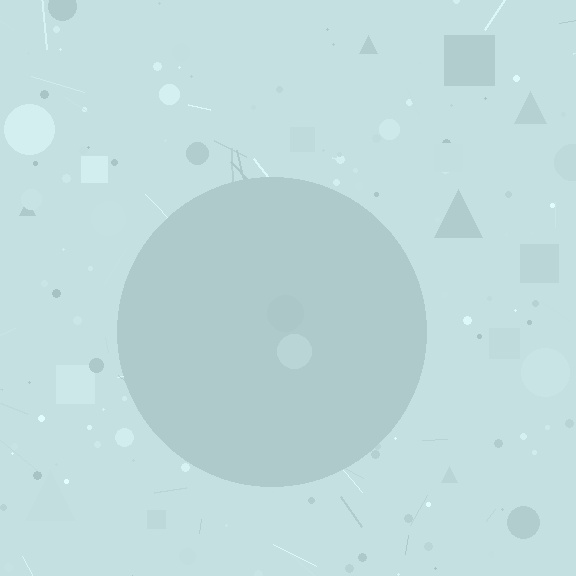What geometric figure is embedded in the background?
A circle is embedded in the background.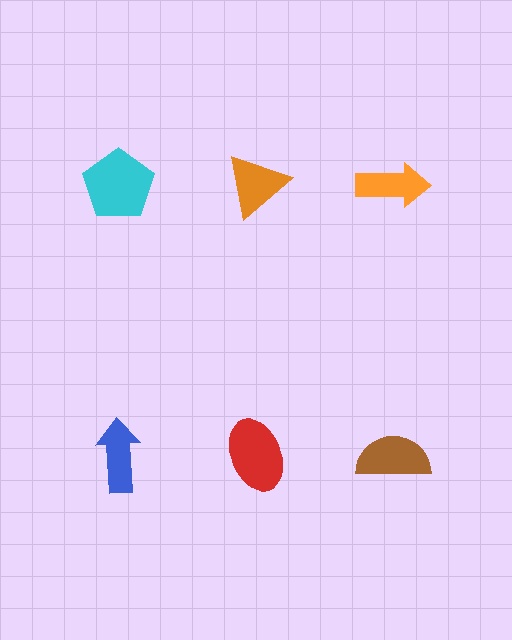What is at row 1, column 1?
A cyan pentagon.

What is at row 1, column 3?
An orange arrow.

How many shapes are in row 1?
3 shapes.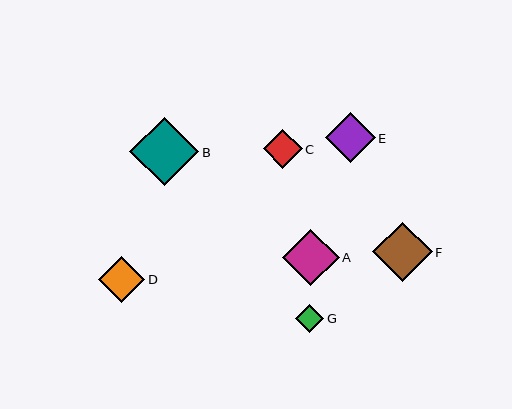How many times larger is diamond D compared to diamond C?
Diamond D is approximately 1.2 times the size of diamond C.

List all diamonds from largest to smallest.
From largest to smallest: B, F, A, E, D, C, G.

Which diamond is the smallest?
Diamond G is the smallest with a size of approximately 28 pixels.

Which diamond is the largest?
Diamond B is the largest with a size of approximately 69 pixels.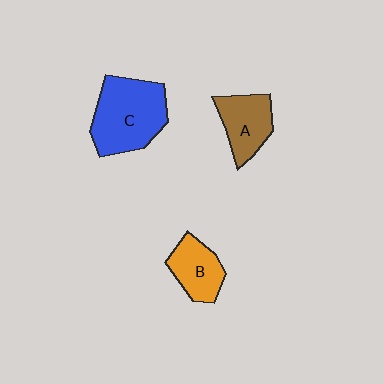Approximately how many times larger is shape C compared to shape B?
Approximately 1.8 times.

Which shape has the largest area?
Shape C (blue).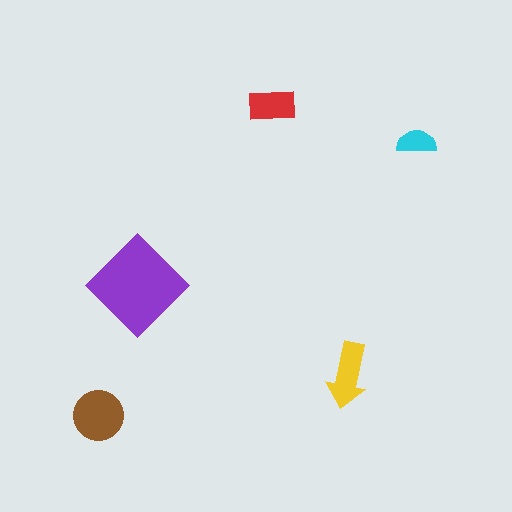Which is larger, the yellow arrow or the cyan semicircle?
The yellow arrow.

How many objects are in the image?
There are 5 objects in the image.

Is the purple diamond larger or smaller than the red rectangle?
Larger.